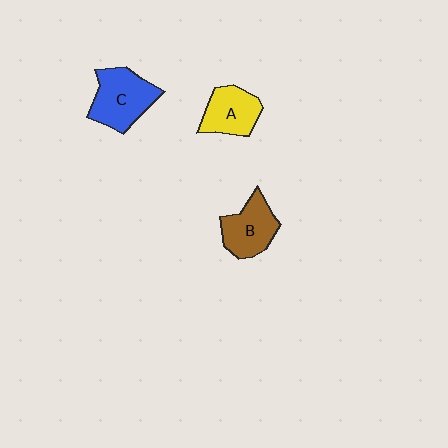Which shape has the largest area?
Shape C (blue).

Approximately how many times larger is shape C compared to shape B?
Approximately 1.2 times.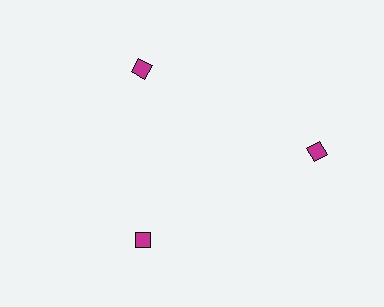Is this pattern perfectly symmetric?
No. The 3 magenta diamonds are arranged in a ring, but one element near the 3 o'clock position is pushed outward from the center, breaking the 3-fold rotational symmetry.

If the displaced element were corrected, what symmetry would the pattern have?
It would have 3-fold rotational symmetry — the pattern would map onto itself every 120 degrees.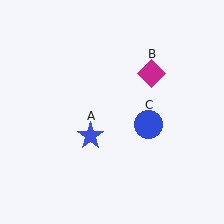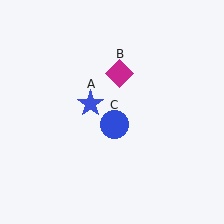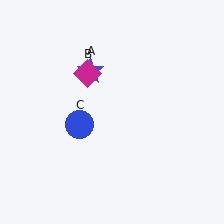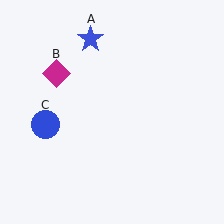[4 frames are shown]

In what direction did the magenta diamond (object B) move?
The magenta diamond (object B) moved left.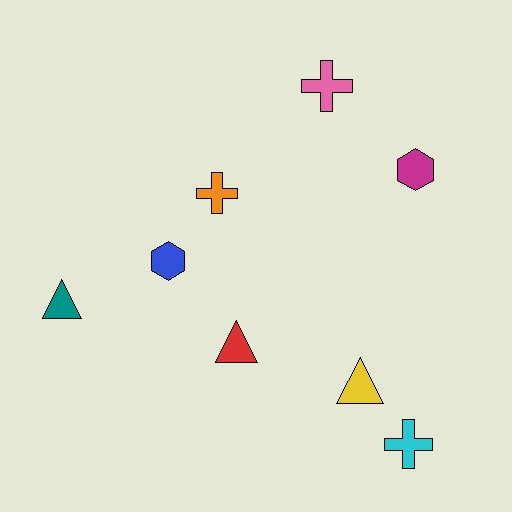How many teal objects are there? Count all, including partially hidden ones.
There is 1 teal object.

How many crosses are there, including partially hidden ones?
There are 3 crosses.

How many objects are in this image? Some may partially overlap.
There are 8 objects.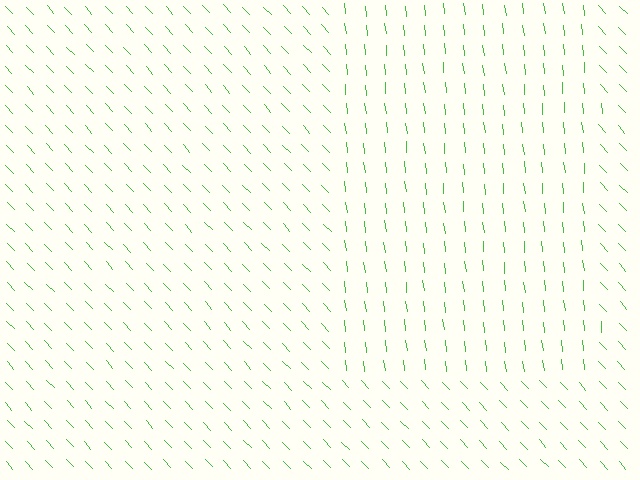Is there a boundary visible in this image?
Yes, there is a texture boundary formed by a change in line orientation.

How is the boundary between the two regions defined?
The boundary is defined purely by a change in line orientation (approximately 37 degrees difference). All lines are the same color and thickness.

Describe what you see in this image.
The image is filled with small green line segments. A rectangle region in the image has lines oriented differently from the surrounding lines, creating a visible texture boundary.